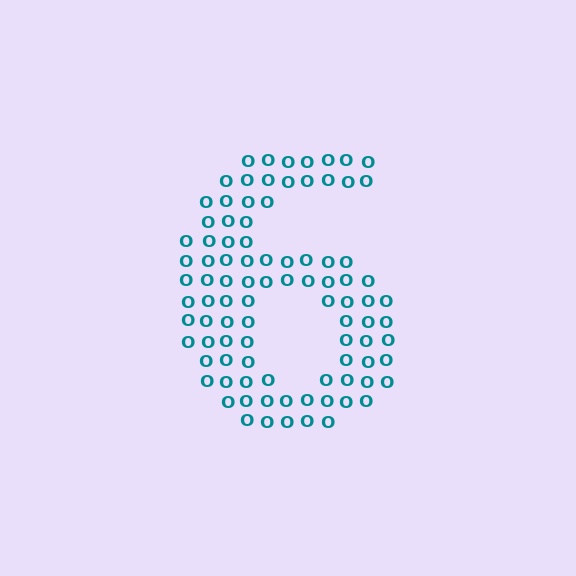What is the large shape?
The large shape is the digit 6.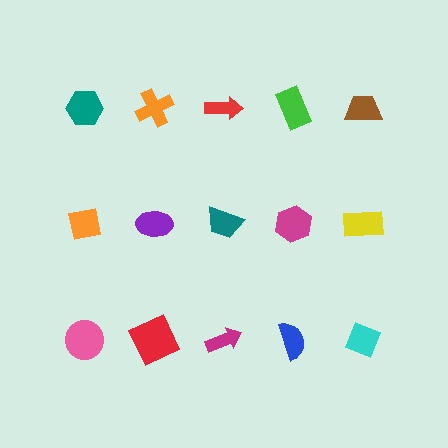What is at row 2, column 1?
An orange square.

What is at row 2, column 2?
A purple ellipse.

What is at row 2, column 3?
A teal trapezoid.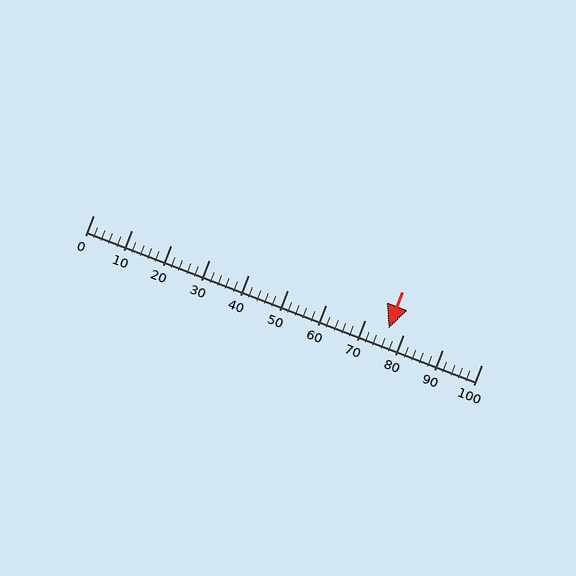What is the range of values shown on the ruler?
The ruler shows values from 0 to 100.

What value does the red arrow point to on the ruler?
The red arrow points to approximately 76.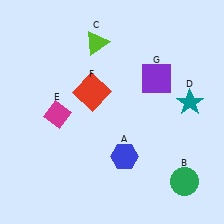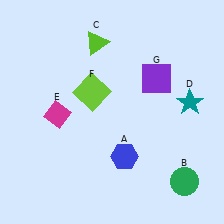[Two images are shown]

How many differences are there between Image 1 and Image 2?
There is 1 difference between the two images.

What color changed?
The square (F) changed from red in Image 1 to lime in Image 2.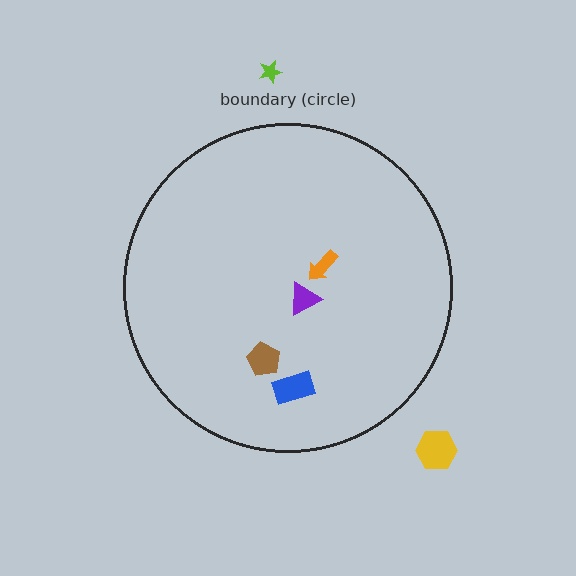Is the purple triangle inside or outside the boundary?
Inside.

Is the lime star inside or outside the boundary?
Outside.